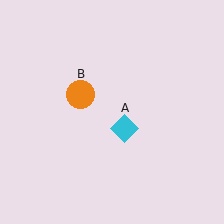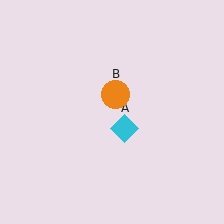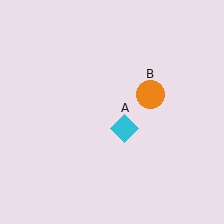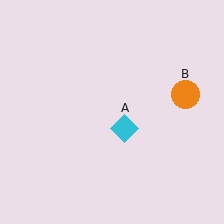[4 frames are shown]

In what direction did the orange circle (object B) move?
The orange circle (object B) moved right.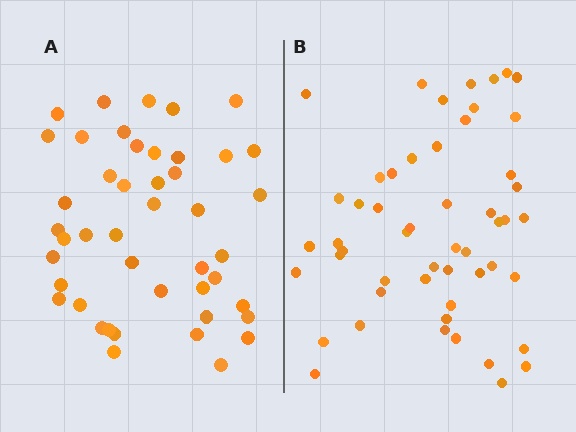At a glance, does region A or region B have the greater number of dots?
Region B (the right region) has more dots.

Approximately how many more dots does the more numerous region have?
Region B has roughly 8 or so more dots than region A.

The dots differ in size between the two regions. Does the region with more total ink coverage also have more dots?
No. Region A has more total ink coverage because its dots are larger, but region B actually contains more individual dots. Total area can be misleading — the number of items is what matters here.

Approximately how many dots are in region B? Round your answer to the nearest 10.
About 50 dots. (The exact count is 52, which rounds to 50.)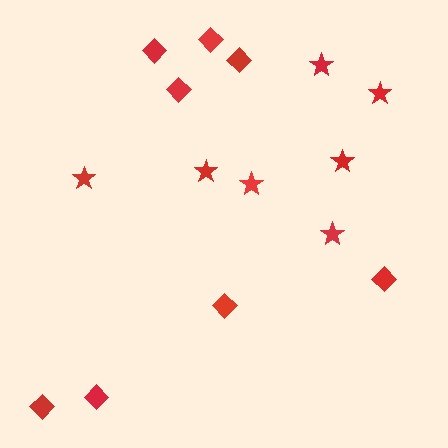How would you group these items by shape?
There are 2 groups: one group of diamonds (8) and one group of stars (7).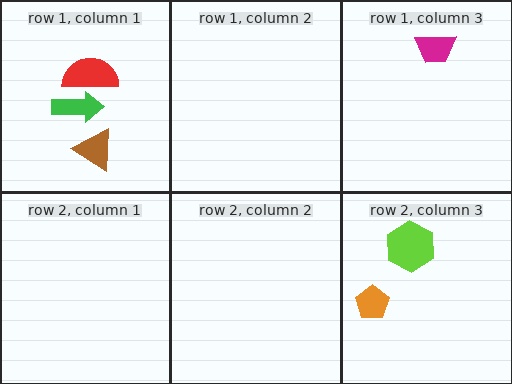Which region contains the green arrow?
The row 1, column 1 region.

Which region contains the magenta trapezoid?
The row 1, column 3 region.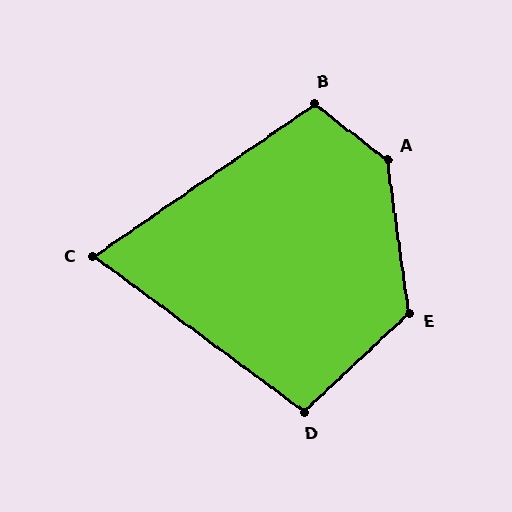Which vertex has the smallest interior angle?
C, at approximately 71 degrees.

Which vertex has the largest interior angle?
A, at approximately 135 degrees.